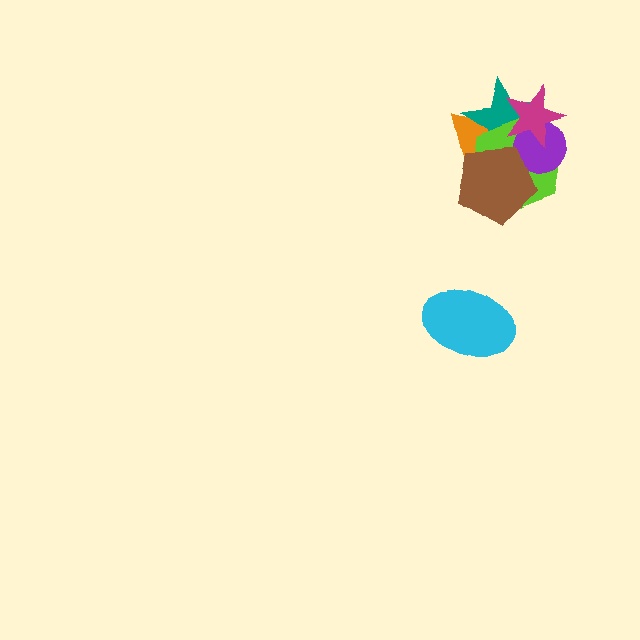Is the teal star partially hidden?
Yes, it is partially covered by another shape.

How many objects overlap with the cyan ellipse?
0 objects overlap with the cyan ellipse.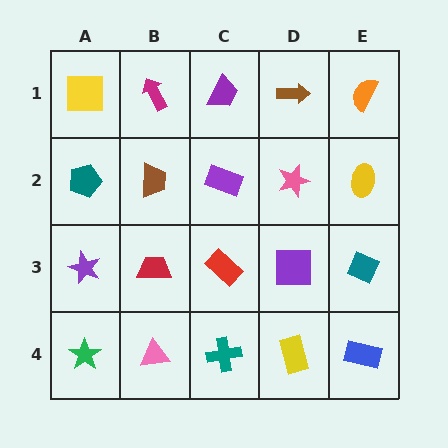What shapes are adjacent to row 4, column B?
A red trapezoid (row 3, column B), a green star (row 4, column A), a teal cross (row 4, column C).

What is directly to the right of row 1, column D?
An orange semicircle.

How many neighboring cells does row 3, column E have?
3.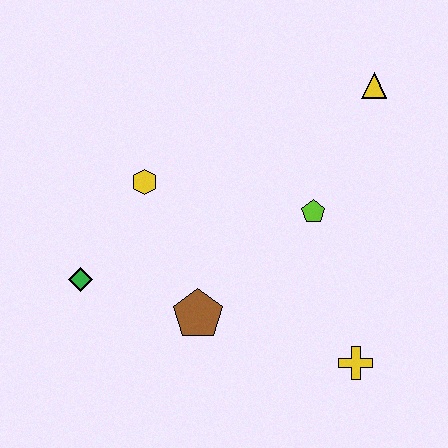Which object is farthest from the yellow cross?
The green diamond is farthest from the yellow cross.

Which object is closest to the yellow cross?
The lime pentagon is closest to the yellow cross.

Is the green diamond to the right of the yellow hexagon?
No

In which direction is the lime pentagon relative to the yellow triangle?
The lime pentagon is below the yellow triangle.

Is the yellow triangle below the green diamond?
No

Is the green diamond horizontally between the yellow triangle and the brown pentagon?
No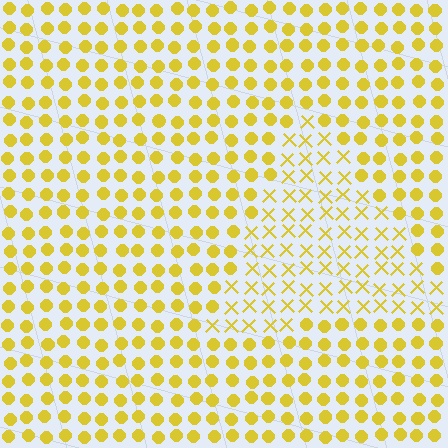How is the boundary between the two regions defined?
The boundary is defined by a change in element shape: X marks inside vs. circles outside. All elements share the same color and spacing.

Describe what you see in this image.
The image is filled with small yellow elements arranged in a uniform grid. A triangle-shaped region contains X marks, while the surrounding area contains circles. The boundary is defined purely by the change in element shape.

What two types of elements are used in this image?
The image uses X marks inside the triangle region and circles outside it.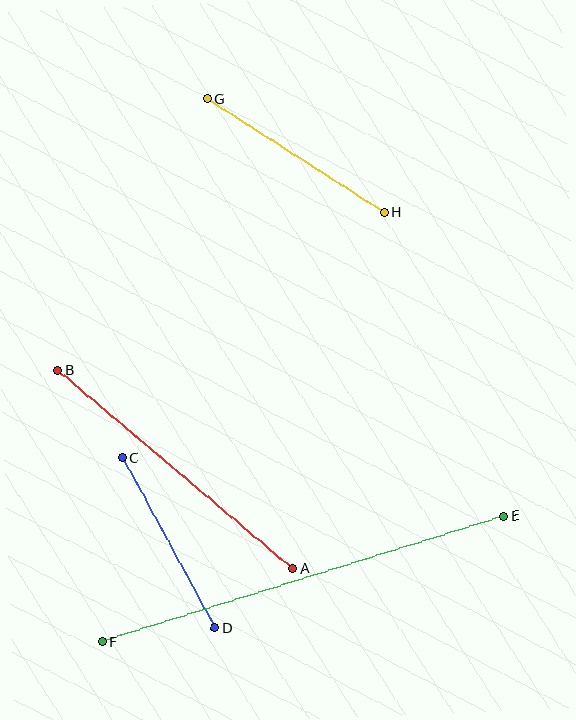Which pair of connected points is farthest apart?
Points E and F are farthest apart.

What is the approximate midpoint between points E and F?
The midpoint is at approximately (303, 579) pixels.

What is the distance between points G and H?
The distance is approximately 211 pixels.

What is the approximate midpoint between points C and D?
The midpoint is at approximately (169, 543) pixels.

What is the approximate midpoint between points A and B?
The midpoint is at approximately (175, 470) pixels.